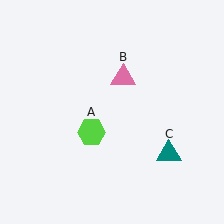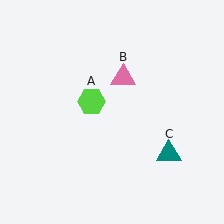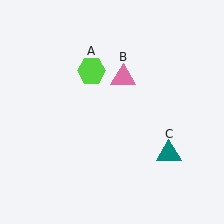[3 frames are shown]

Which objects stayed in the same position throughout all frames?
Pink triangle (object B) and teal triangle (object C) remained stationary.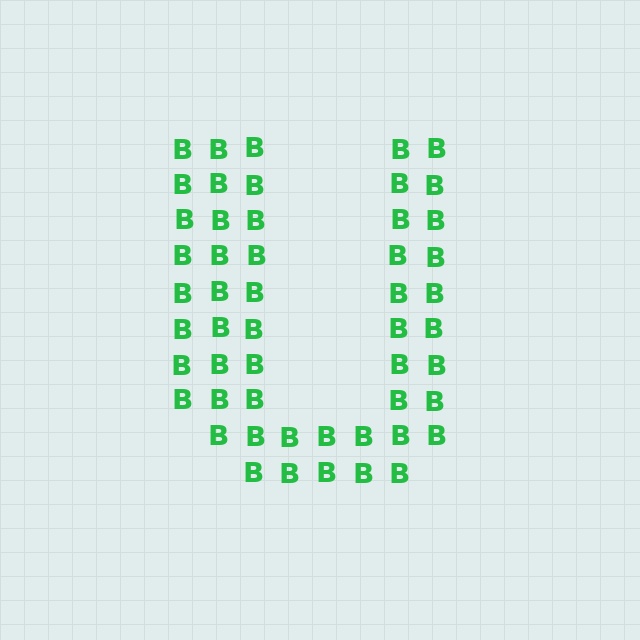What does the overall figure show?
The overall figure shows the letter U.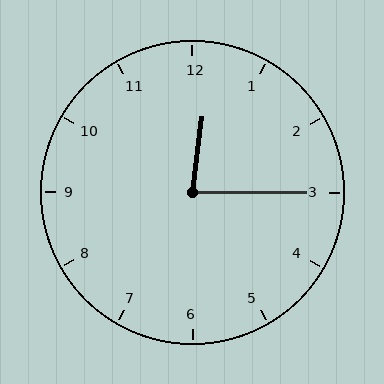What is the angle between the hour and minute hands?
Approximately 82 degrees.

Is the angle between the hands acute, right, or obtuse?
It is acute.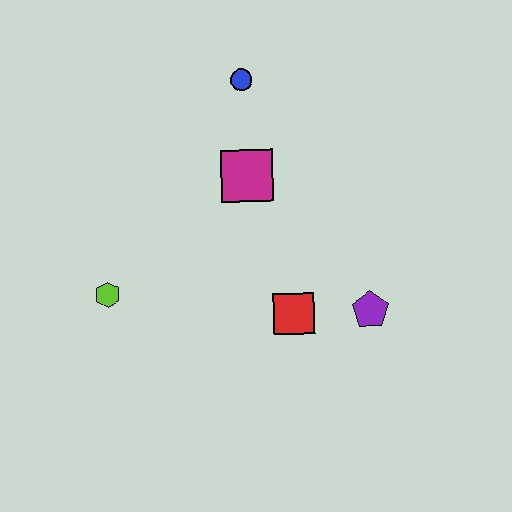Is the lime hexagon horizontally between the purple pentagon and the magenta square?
No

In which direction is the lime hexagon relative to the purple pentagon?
The lime hexagon is to the left of the purple pentagon.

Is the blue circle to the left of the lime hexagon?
No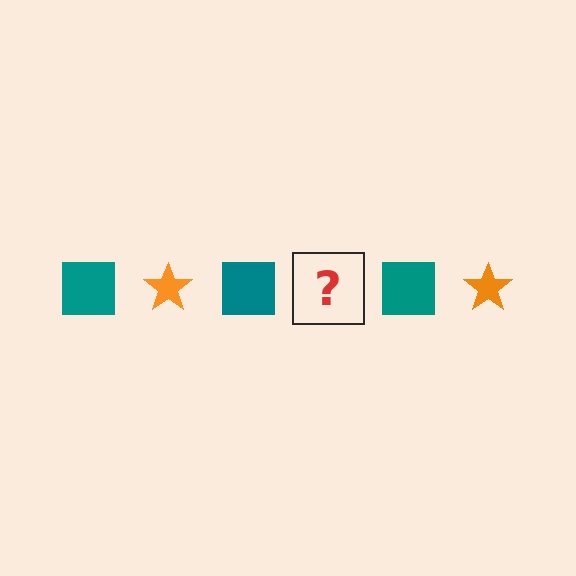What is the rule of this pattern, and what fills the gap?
The rule is that the pattern alternates between teal square and orange star. The gap should be filled with an orange star.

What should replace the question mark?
The question mark should be replaced with an orange star.